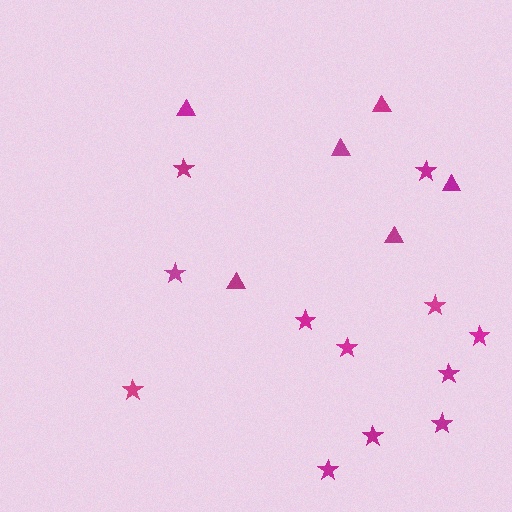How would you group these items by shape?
There are 2 groups: one group of triangles (6) and one group of stars (12).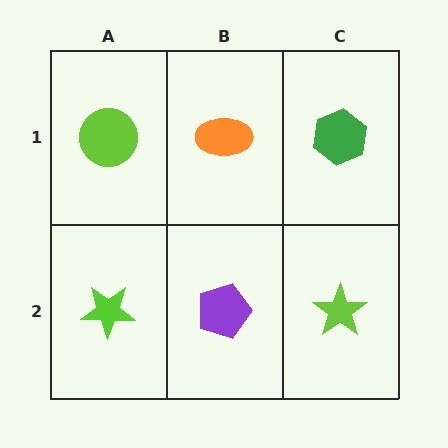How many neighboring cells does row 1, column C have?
2.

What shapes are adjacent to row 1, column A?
A lime star (row 2, column A), an orange ellipse (row 1, column B).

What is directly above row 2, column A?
A lime circle.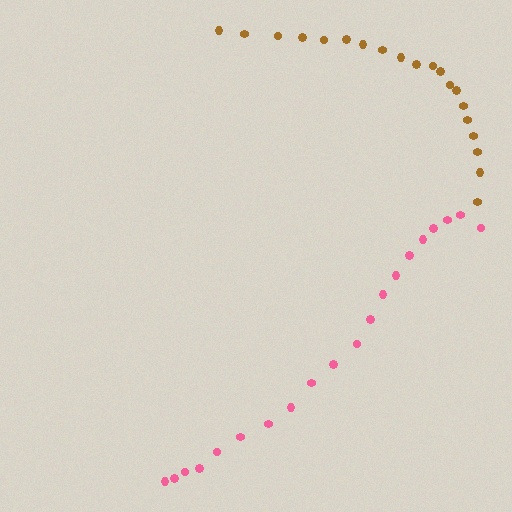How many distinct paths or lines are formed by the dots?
There are 2 distinct paths.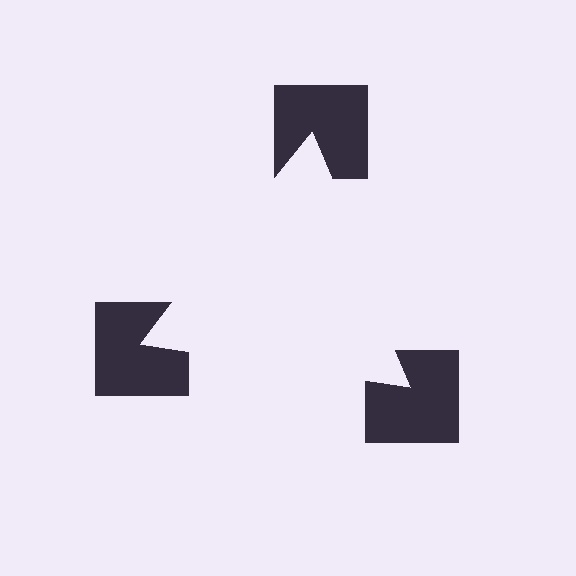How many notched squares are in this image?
There are 3 — one at each vertex of the illusory triangle.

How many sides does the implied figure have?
3 sides.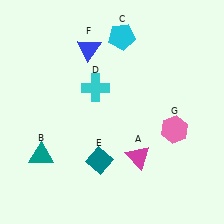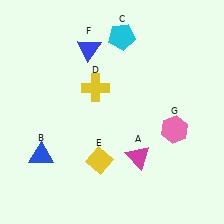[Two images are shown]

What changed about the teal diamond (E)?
In Image 1, E is teal. In Image 2, it changed to yellow.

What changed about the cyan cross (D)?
In Image 1, D is cyan. In Image 2, it changed to yellow.